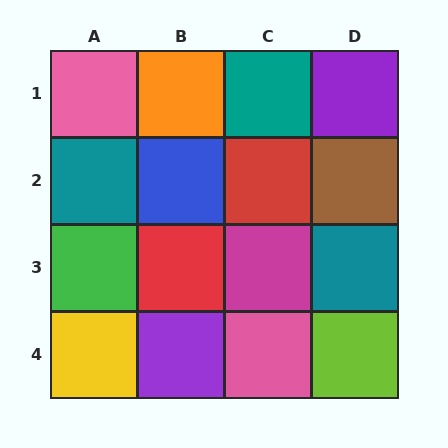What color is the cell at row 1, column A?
Pink.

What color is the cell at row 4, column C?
Pink.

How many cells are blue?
1 cell is blue.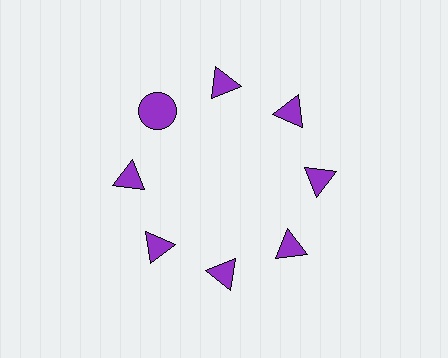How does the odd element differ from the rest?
It has a different shape: circle instead of triangle.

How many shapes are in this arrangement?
There are 8 shapes arranged in a ring pattern.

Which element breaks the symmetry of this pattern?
The purple circle at roughly the 10 o'clock position breaks the symmetry. All other shapes are purple triangles.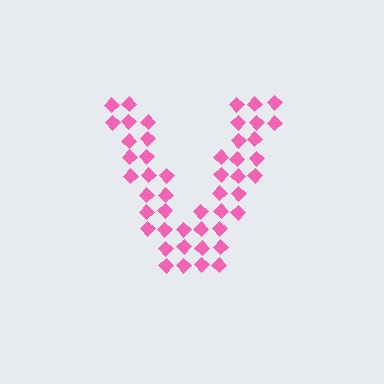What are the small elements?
The small elements are diamonds.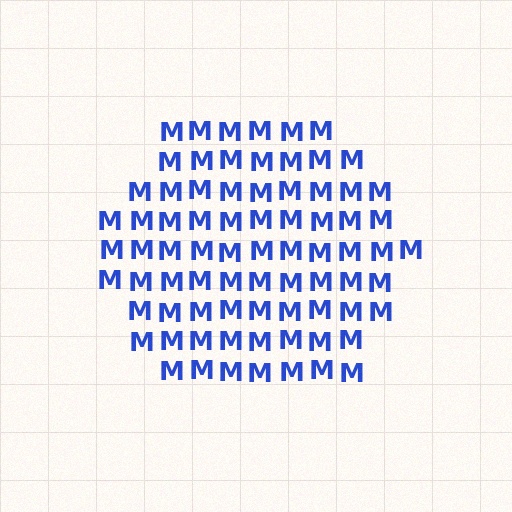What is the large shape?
The large shape is a hexagon.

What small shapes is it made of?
It is made of small letter M's.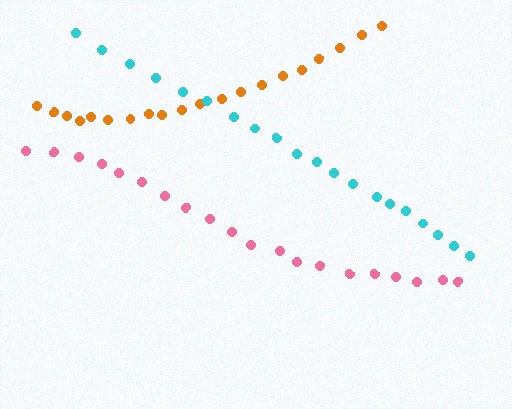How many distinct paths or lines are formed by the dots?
There are 3 distinct paths.